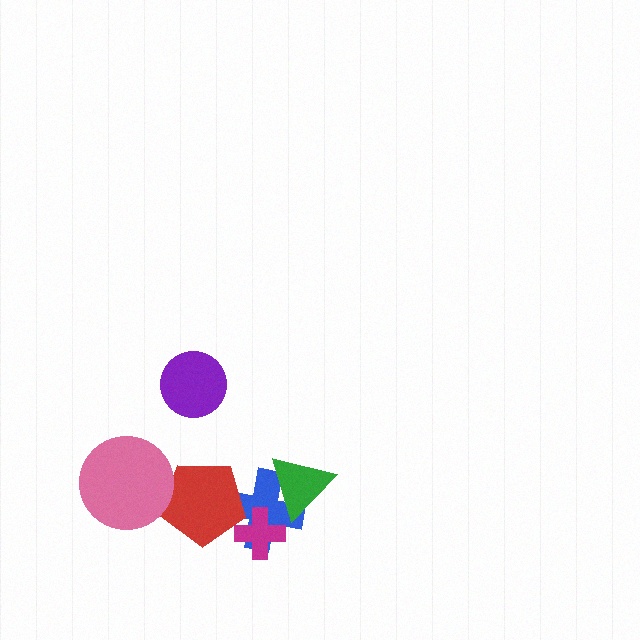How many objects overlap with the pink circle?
1 object overlaps with the pink circle.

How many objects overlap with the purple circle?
0 objects overlap with the purple circle.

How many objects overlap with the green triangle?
1 object overlaps with the green triangle.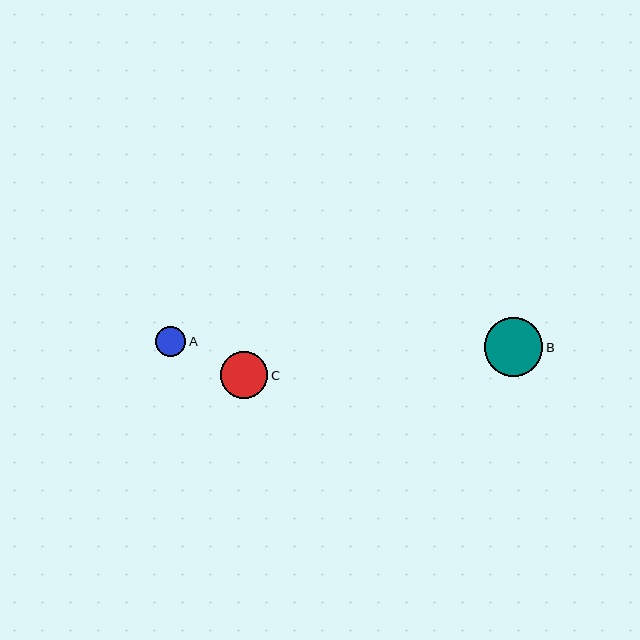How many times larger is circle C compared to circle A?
Circle C is approximately 1.6 times the size of circle A.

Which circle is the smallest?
Circle A is the smallest with a size of approximately 30 pixels.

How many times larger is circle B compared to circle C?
Circle B is approximately 1.2 times the size of circle C.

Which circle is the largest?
Circle B is the largest with a size of approximately 59 pixels.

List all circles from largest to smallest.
From largest to smallest: B, C, A.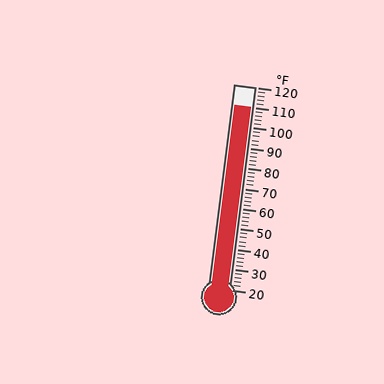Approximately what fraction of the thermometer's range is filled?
The thermometer is filled to approximately 90% of its range.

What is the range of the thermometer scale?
The thermometer scale ranges from 20°F to 120°F.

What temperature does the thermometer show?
The thermometer shows approximately 110°F.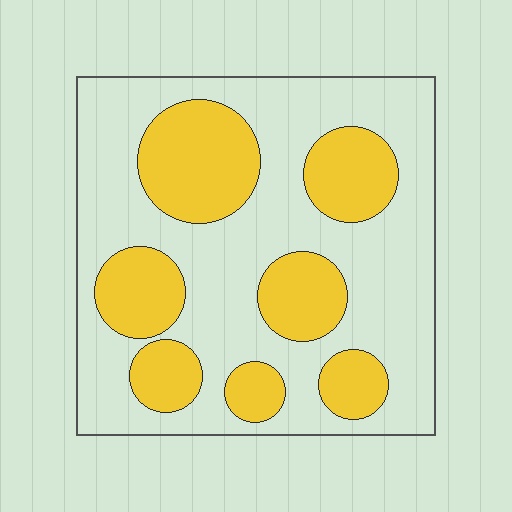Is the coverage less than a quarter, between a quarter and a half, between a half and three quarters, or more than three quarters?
Between a quarter and a half.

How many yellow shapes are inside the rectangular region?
7.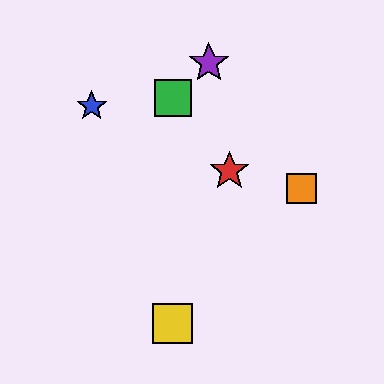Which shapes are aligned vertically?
The green square, the yellow square are aligned vertically.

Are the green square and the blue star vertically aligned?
No, the green square is at x≈173 and the blue star is at x≈92.